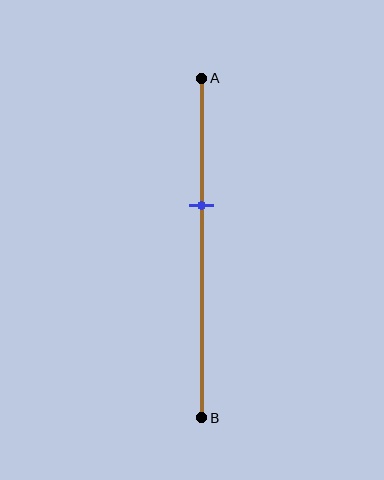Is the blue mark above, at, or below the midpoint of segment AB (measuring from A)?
The blue mark is above the midpoint of segment AB.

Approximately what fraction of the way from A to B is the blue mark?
The blue mark is approximately 35% of the way from A to B.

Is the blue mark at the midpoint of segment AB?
No, the mark is at about 35% from A, not at the 50% midpoint.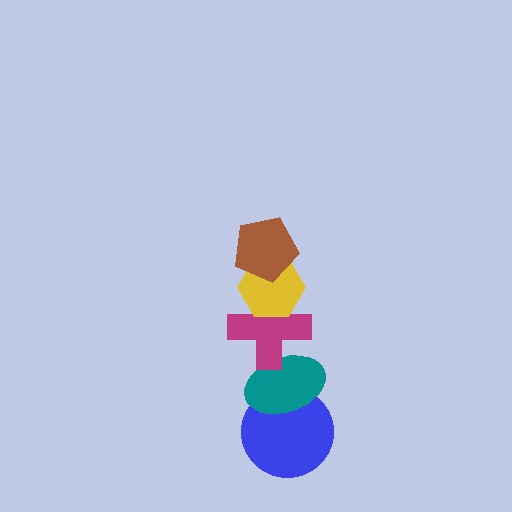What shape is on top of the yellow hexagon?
The brown pentagon is on top of the yellow hexagon.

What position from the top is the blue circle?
The blue circle is 5th from the top.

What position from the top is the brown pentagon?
The brown pentagon is 1st from the top.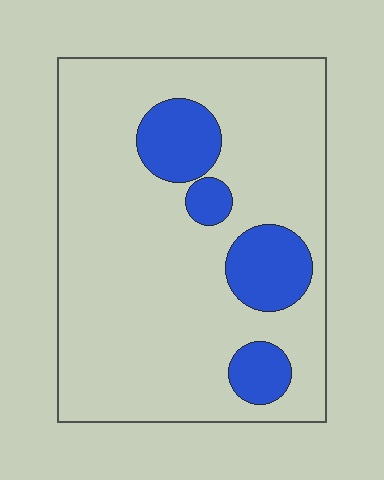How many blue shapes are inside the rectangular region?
4.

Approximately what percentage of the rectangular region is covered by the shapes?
Approximately 15%.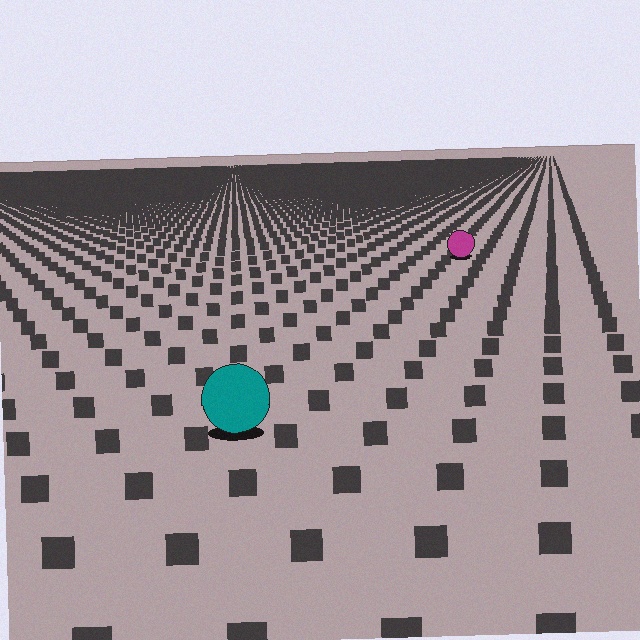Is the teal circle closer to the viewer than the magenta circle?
Yes. The teal circle is closer — you can tell from the texture gradient: the ground texture is coarser near it.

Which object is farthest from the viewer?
The magenta circle is farthest from the viewer. It appears smaller and the ground texture around it is denser.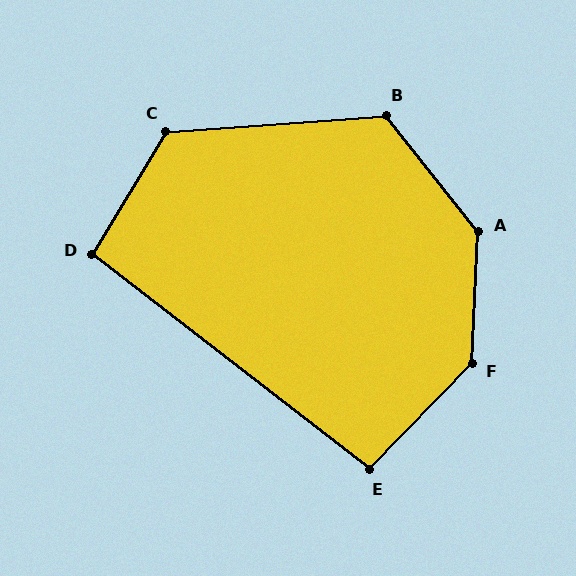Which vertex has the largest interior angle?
F, at approximately 139 degrees.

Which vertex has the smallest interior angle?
E, at approximately 96 degrees.